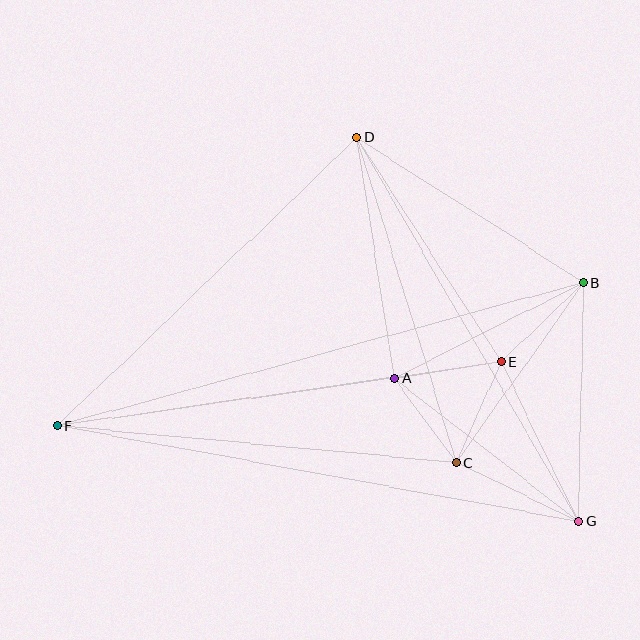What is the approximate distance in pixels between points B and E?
The distance between B and E is approximately 115 pixels.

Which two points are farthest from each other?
Points B and F are farthest from each other.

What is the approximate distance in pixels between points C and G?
The distance between C and G is approximately 135 pixels.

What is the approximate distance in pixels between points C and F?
The distance between C and F is approximately 401 pixels.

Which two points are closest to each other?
Points A and C are closest to each other.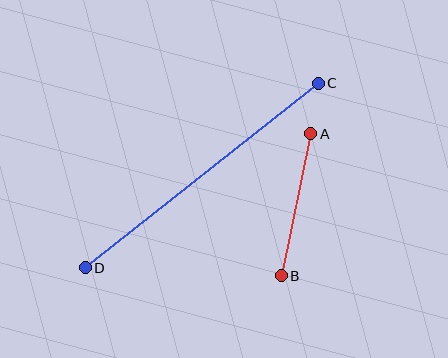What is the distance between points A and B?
The distance is approximately 145 pixels.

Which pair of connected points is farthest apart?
Points C and D are farthest apart.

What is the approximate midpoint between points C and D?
The midpoint is at approximately (202, 175) pixels.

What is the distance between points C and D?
The distance is approximately 297 pixels.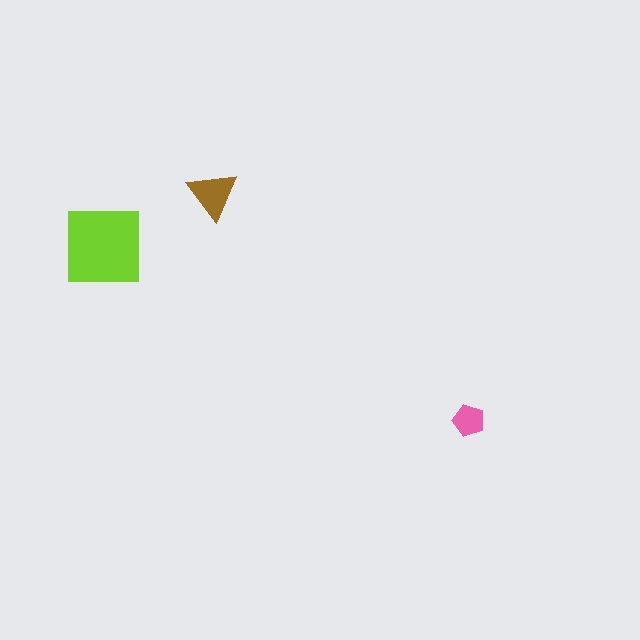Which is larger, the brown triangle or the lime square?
The lime square.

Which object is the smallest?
The pink pentagon.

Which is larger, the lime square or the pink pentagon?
The lime square.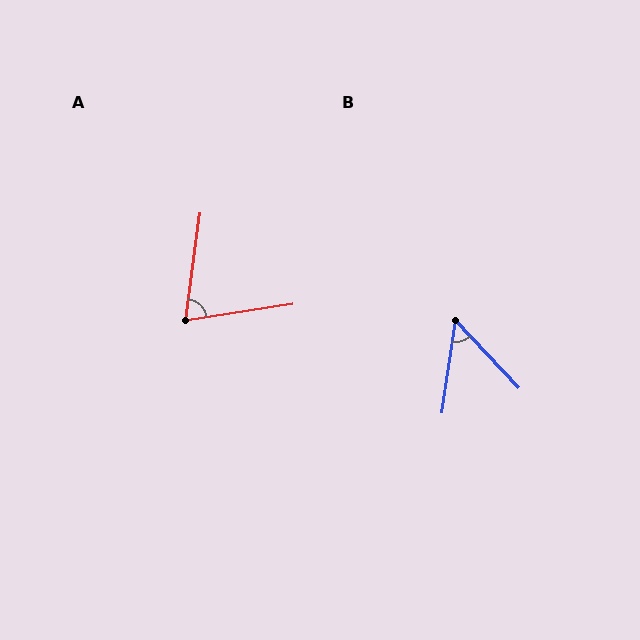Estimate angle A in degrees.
Approximately 73 degrees.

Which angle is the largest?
A, at approximately 73 degrees.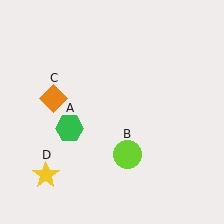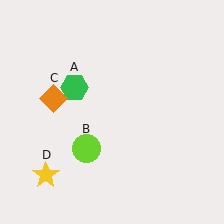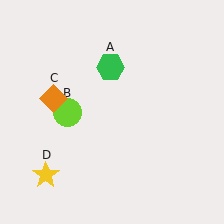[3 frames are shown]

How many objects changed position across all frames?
2 objects changed position: green hexagon (object A), lime circle (object B).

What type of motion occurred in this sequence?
The green hexagon (object A), lime circle (object B) rotated clockwise around the center of the scene.